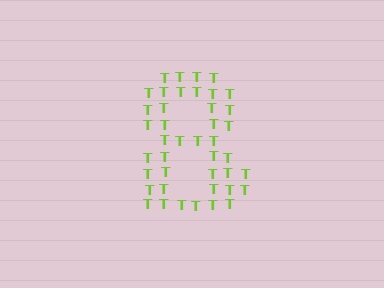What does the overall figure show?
The overall figure shows the digit 8.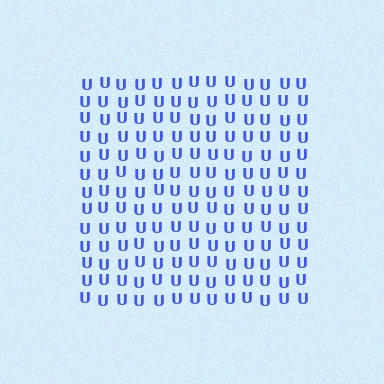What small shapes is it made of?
It is made of small letter U's.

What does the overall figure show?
The overall figure shows a square.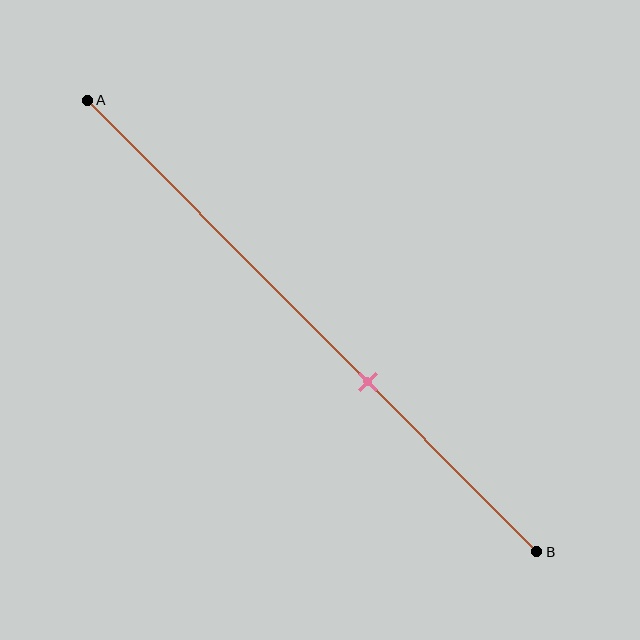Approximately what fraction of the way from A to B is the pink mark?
The pink mark is approximately 60% of the way from A to B.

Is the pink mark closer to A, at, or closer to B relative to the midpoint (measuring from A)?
The pink mark is closer to point B than the midpoint of segment AB.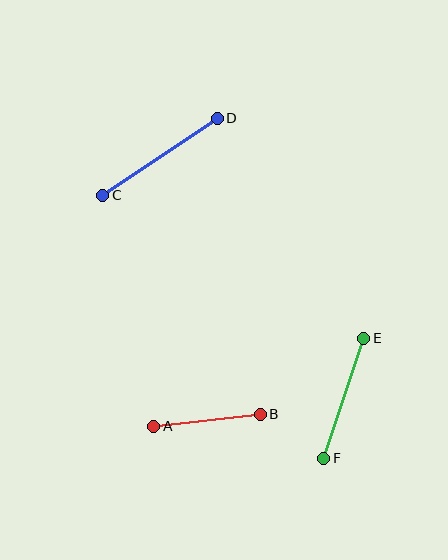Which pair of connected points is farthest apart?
Points C and D are farthest apart.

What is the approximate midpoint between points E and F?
The midpoint is at approximately (344, 398) pixels.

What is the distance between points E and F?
The distance is approximately 126 pixels.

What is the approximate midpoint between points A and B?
The midpoint is at approximately (207, 420) pixels.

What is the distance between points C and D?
The distance is approximately 138 pixels.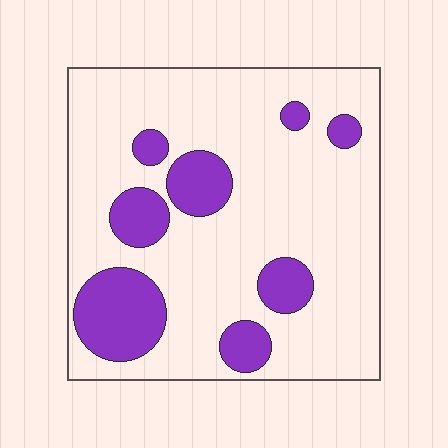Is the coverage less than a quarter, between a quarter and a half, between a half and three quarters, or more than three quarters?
Less than a quarter.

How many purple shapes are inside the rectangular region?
8.